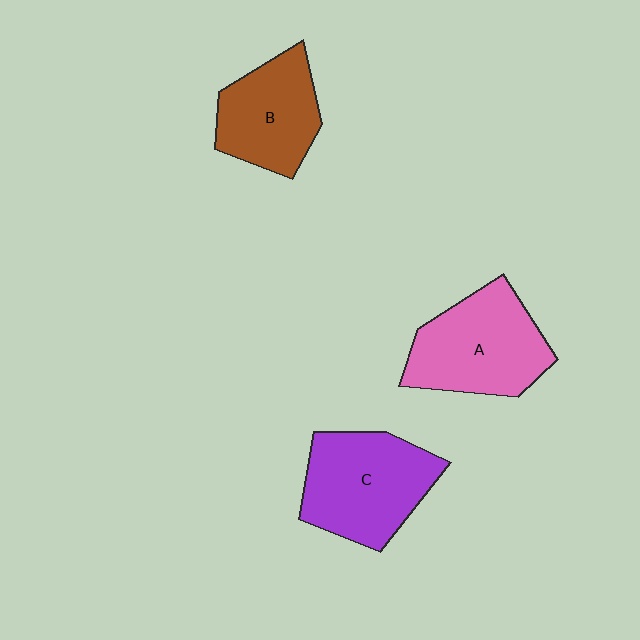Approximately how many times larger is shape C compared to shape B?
Approximately 1.3 times.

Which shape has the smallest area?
Shape B (brown).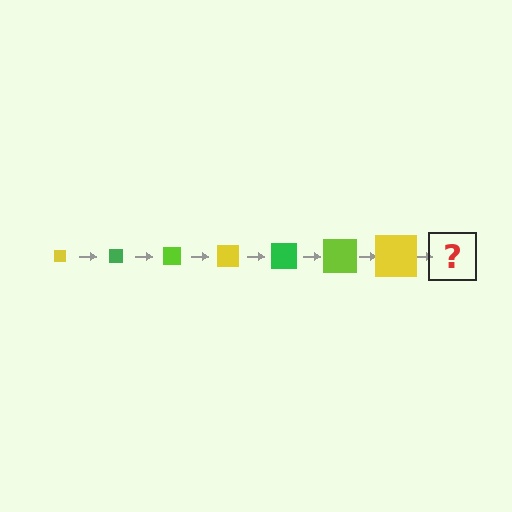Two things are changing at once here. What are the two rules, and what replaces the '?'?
The two rules are that the square grows larger each step and the color cycles through yellow, green, and lime. The '?' should be a green square, larger than the previous one.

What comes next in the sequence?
The next element should be a green square, larger than the previous one.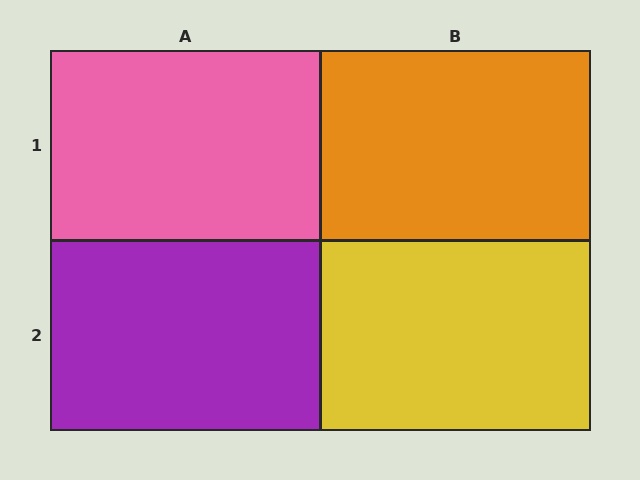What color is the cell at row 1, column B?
Orange.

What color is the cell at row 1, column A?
Pink.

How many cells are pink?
1 cell is pink.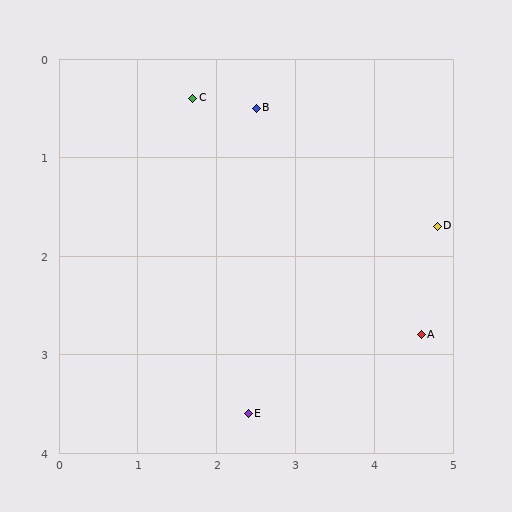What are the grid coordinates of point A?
Point A is at approximately (4.6, 2.8).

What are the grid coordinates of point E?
Point E is at approximately (2.4, 3.6).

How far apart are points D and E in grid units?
Points D and E are about 3.1 grid units apart.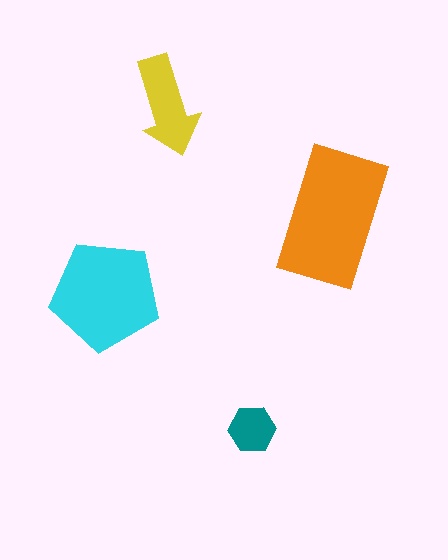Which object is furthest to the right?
The orange rectangle is rightmost.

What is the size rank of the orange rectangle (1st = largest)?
1st.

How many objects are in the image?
There are 4 objects in the image.